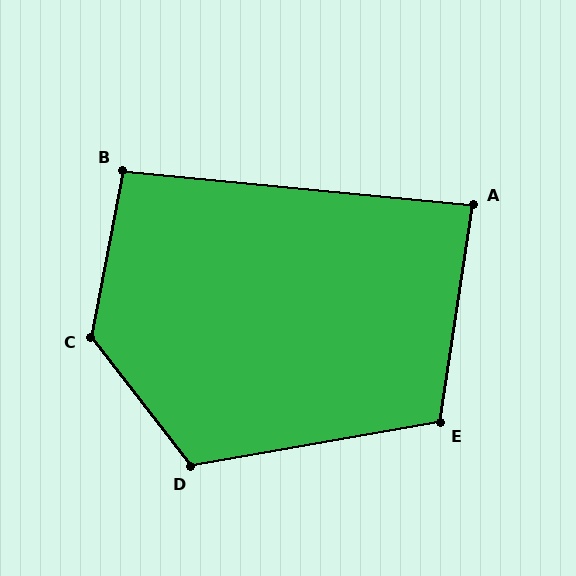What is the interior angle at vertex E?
Approximately 108 degrees (obtuse).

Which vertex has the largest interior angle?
C, at approximately 132 degrees.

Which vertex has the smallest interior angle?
A, at approximately 87 degrees.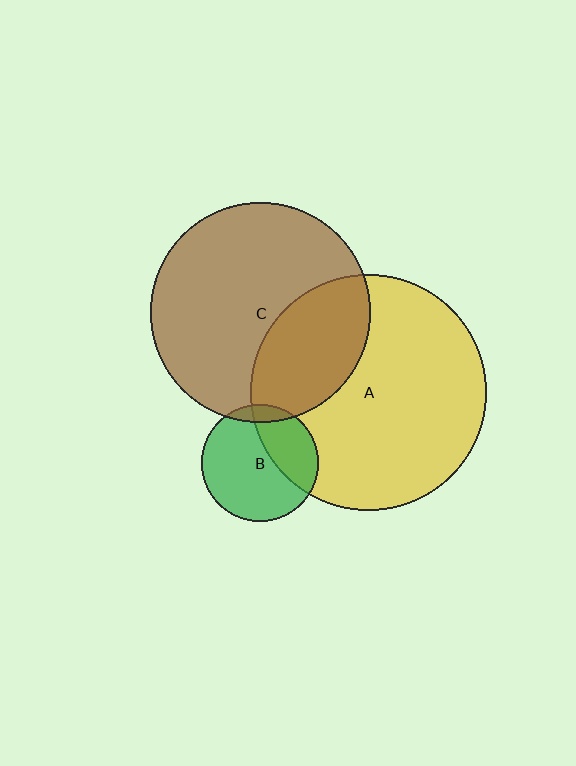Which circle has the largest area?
Circle A (yellow).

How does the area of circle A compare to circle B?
Approximately 4.1 times.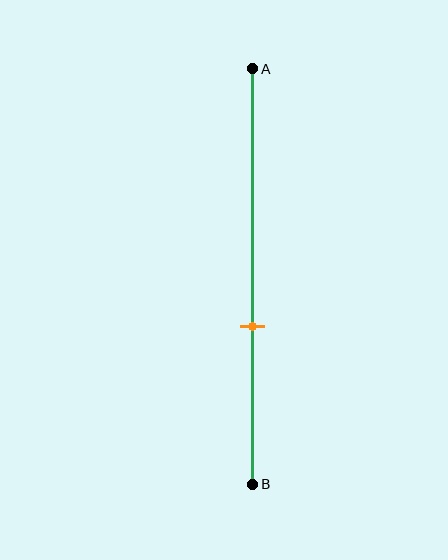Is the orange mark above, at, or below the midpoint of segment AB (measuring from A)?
The orange mark is below the midpoint of segment AB.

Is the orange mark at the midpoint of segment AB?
No, the mark is at about 60% from A, not at the 50% midpoint.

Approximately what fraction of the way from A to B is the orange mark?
The orange mark is approximately 60% of the way from A to B.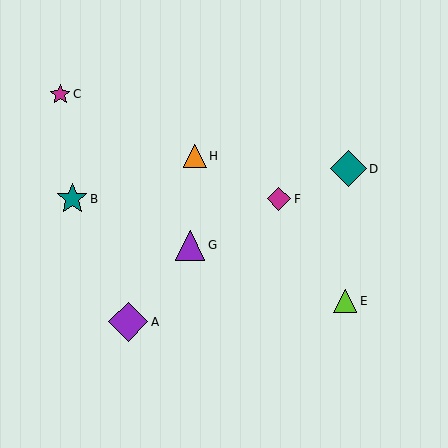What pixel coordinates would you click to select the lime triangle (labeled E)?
Click at (345, 301) to select the lime triangle E.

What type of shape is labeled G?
Shape G is a purple triangle.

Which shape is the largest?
The purple diamond (labeled A) is the largest.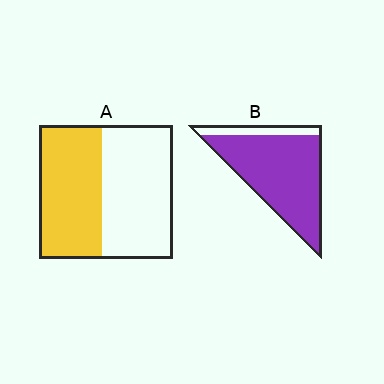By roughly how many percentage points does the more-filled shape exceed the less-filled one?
By roughly 40 percentage points (B over A).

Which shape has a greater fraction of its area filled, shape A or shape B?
Shape B.